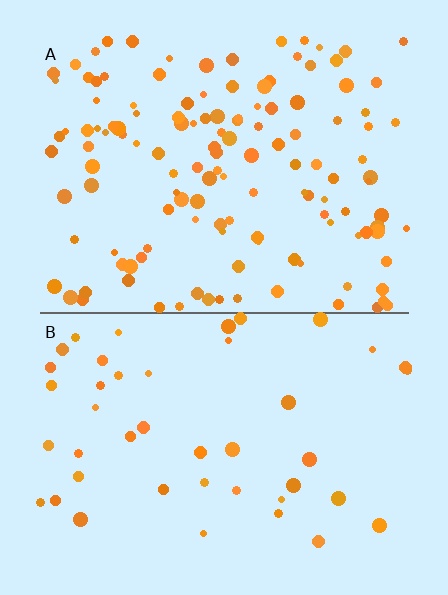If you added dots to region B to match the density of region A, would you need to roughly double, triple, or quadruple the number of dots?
Approximately triple.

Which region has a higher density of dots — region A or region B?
A (the top).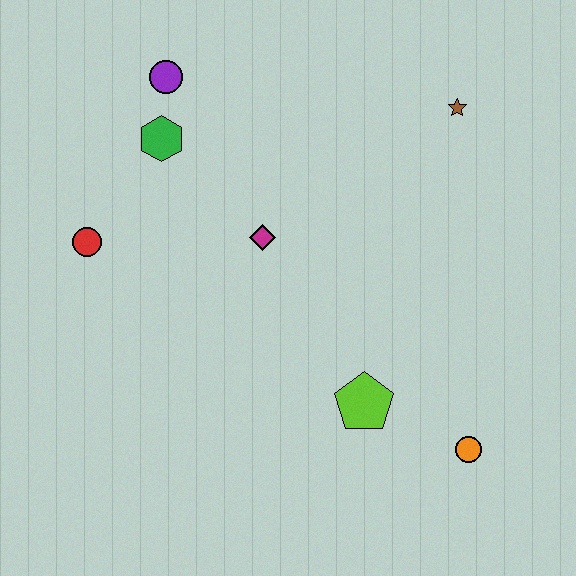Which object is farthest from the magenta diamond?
The orange circle is farthest from the magenta diamond.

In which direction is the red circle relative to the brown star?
The red circle is to the left of the brown star.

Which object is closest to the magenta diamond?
The green hexagon is closest to the magenta diamond.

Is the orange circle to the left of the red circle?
No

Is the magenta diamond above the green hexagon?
No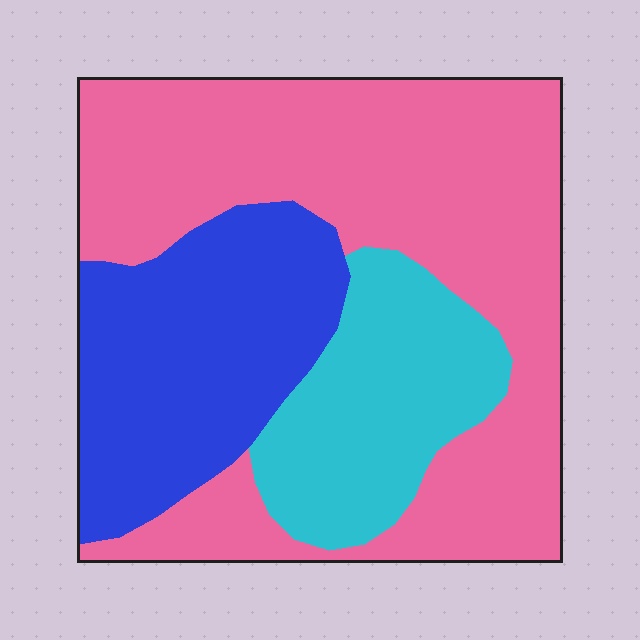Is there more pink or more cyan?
Pink.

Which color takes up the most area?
Pink, at roughly 55%.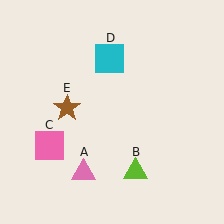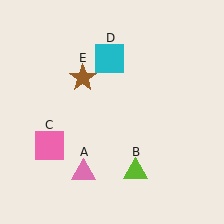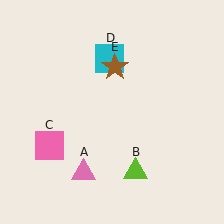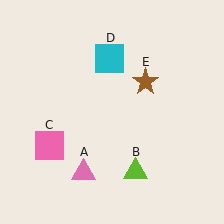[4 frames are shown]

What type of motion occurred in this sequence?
The brown star (object E) rotated clockwise around the center of the scene.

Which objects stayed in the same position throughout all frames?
Pink triangle (object A) and lime triangle (object B) and pink square (object C) and cyan square (object D) remained stationary.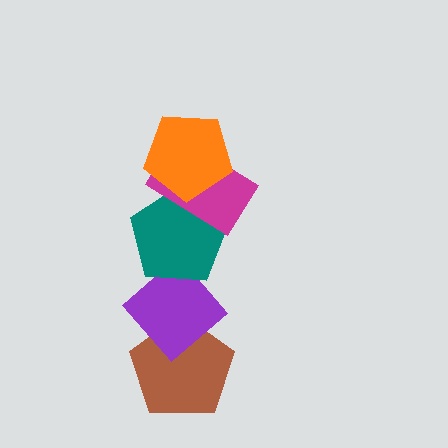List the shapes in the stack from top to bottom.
From top to bottom: the orange pentagon, the magenta rectangle, the teal pentagon, the purple diamond, the brown pentagon.